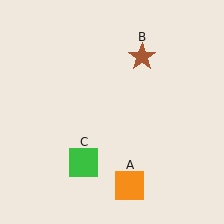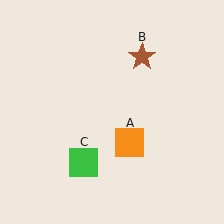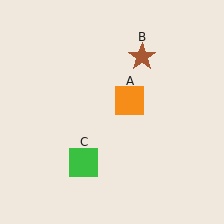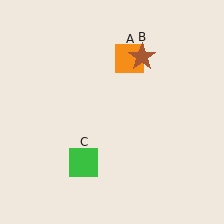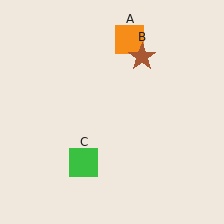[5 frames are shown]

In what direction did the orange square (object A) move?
The orange square (object A) moved up.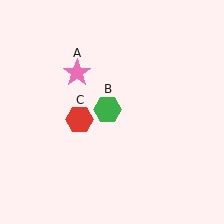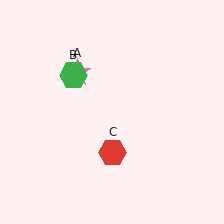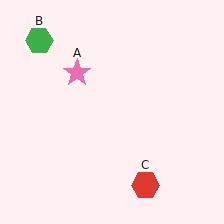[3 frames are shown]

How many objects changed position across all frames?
2 objects changed position: green hexagon (object B), red hexagon (object C).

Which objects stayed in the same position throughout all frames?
Pink star (object A) remained stationary.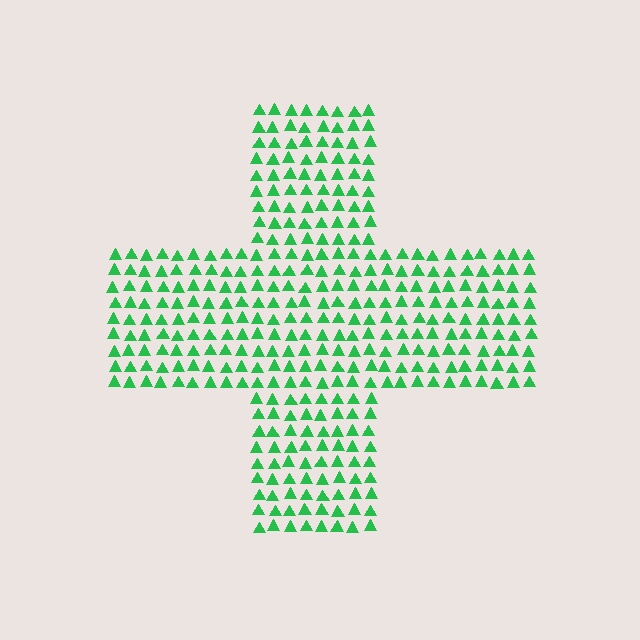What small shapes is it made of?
It is made of small triangles.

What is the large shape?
The large shape is a cross.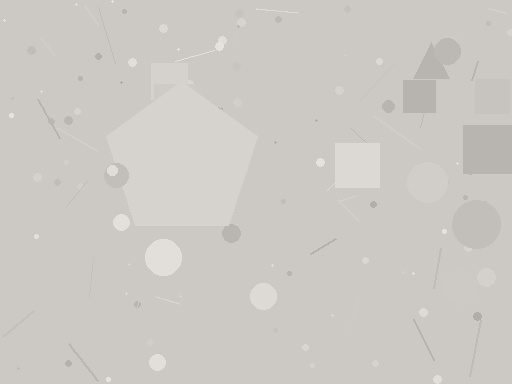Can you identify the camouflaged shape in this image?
The camouflaged shape is a pentagon.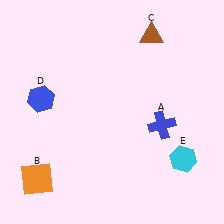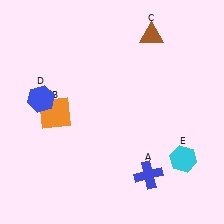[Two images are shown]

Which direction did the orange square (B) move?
The orange square (B) moved up.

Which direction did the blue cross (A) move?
The blue cross (A) moved down.